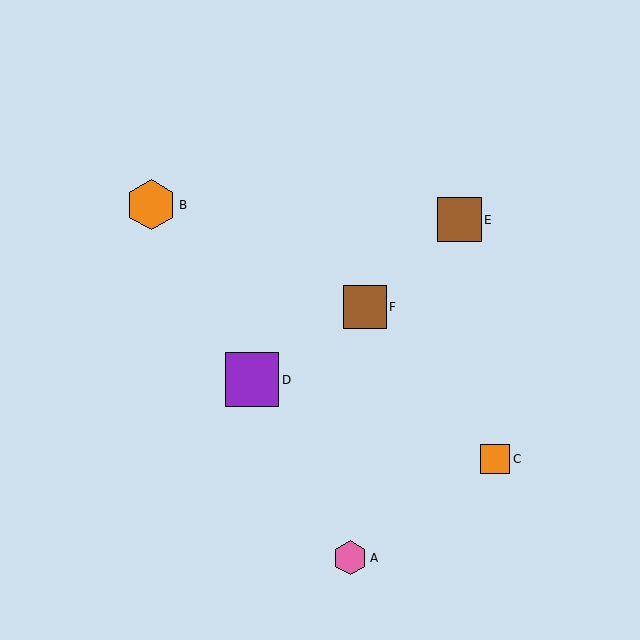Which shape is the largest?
The purple square (labeled D) is the largest.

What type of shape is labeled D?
Shape D is a purple square.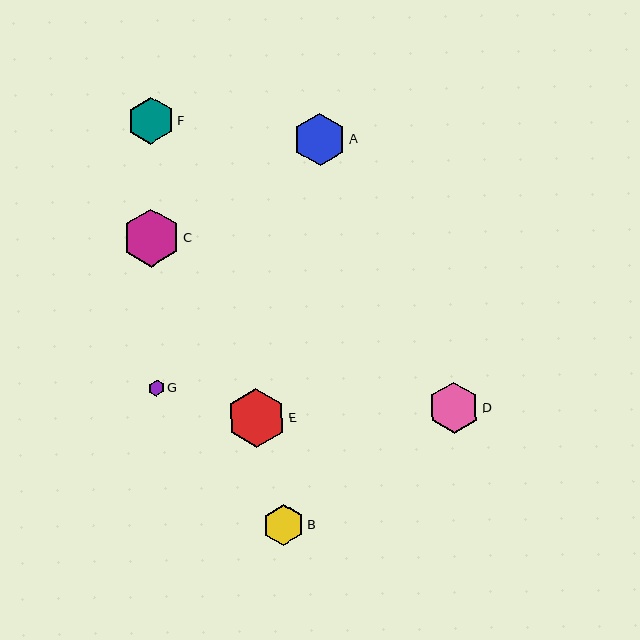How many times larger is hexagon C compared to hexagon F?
Hexagon C is approximately 1.2 times the size of hexagon F.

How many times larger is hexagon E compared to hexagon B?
Hexagon E is approximately 1.4 times the size of hexagon B.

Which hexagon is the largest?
Hexagon E is the largest with a size of approximately 58 pixels.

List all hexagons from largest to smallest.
From largest to smallest: E, C, A, D, F, B, G.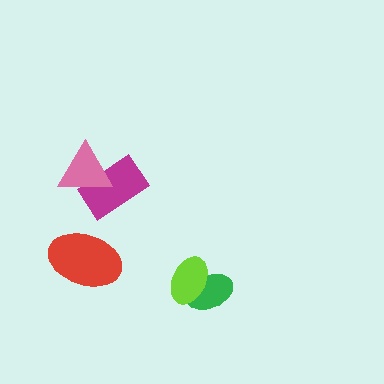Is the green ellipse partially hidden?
Yes, it is partially covered by another shape.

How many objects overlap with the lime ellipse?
1 object overlaps with the lime ellipse.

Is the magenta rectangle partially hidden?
Yes, it is partially covered by another shape.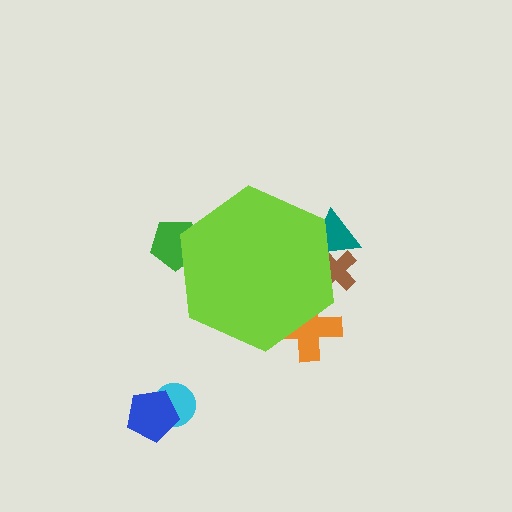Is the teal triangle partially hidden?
Yes, the teal triangle is partially hidden behind the lime hexagon.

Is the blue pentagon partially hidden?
No, the blue pentagon is fully visible.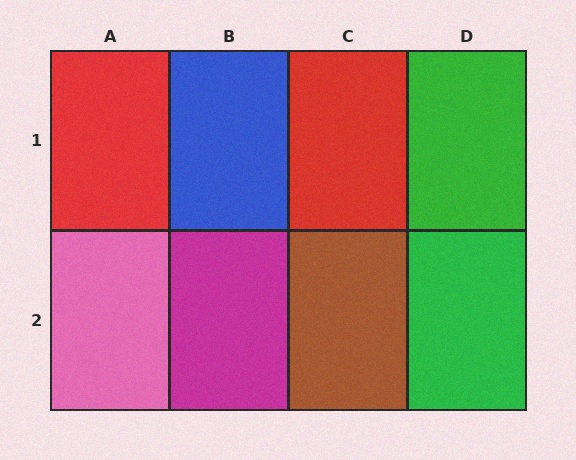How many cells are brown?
1 cell is brown.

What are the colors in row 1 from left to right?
Red, blue, red, green.